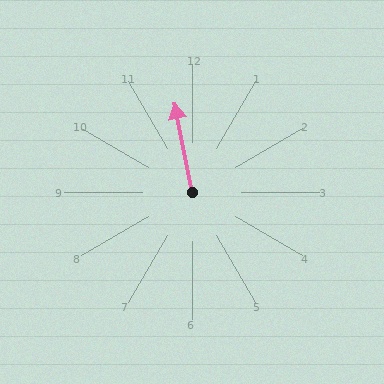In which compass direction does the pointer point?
North.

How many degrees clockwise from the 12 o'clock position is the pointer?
Approximately 349 degrees.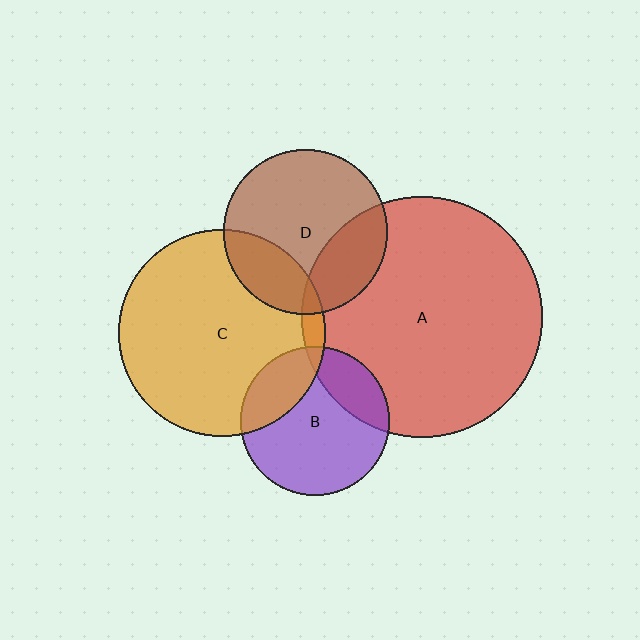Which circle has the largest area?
Circle A (red).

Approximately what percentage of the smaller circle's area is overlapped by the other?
Approximately 25%.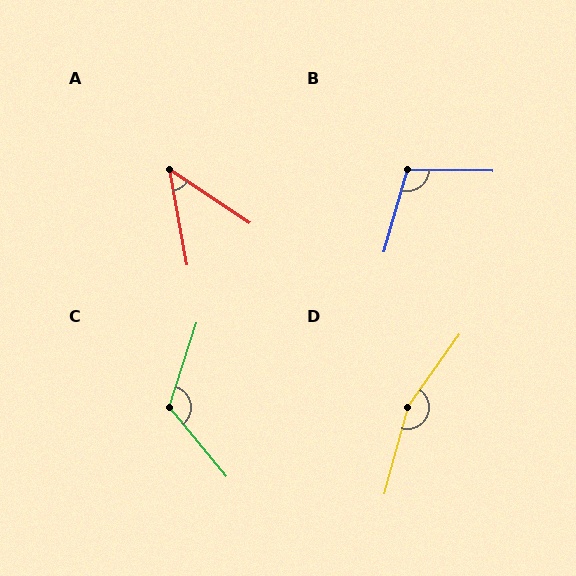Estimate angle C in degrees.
Approximately 122 degrees.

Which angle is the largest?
D, at approximately 160 degrees.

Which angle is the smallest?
A, at approximately 46 degrees.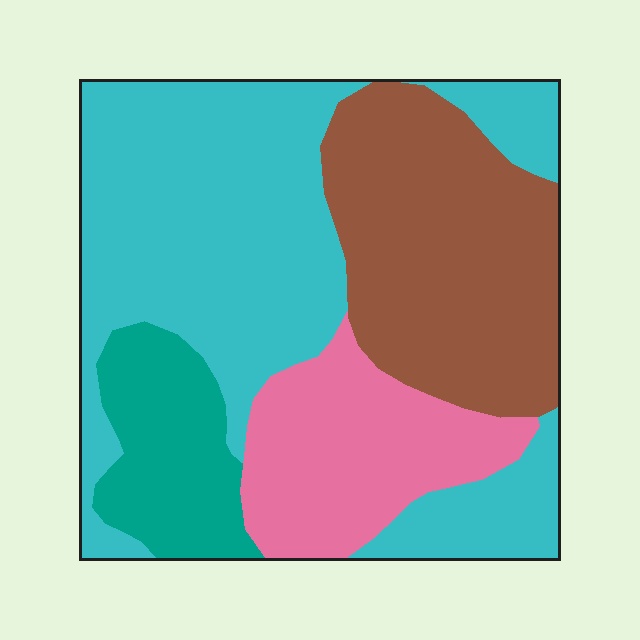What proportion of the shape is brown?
Brown covers 27% of the shape.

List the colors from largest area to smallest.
From largest to smallest: cyan, brown, pink, teal.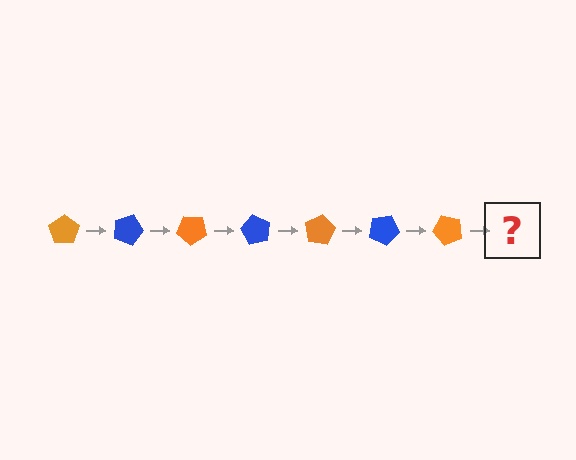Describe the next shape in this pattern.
It should be a blue pentagon, rotated 140 degrees from the start.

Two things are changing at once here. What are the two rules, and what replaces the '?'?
The two rules are that it rotates 20 degrees each step and the color cycles through orange and blue. The '?' should be a blue pentagon, rotated 140 degrees from the start.